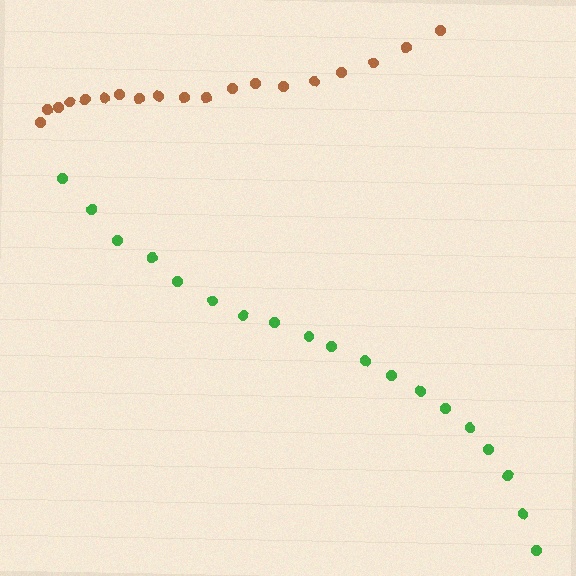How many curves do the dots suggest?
There are 2 distinct paths.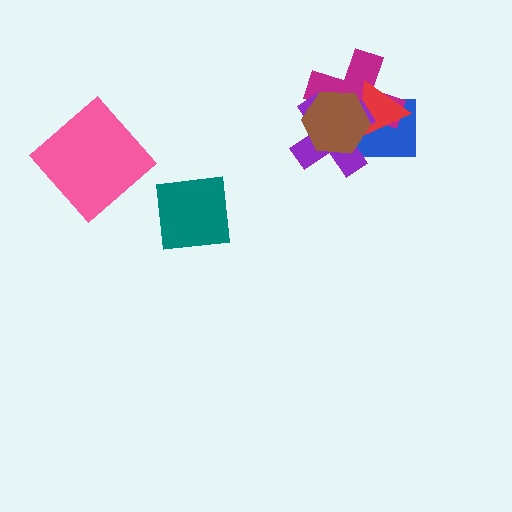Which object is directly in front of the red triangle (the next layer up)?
The purple cross is directly in front of the red triangle.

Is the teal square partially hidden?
No, no other shape covers it.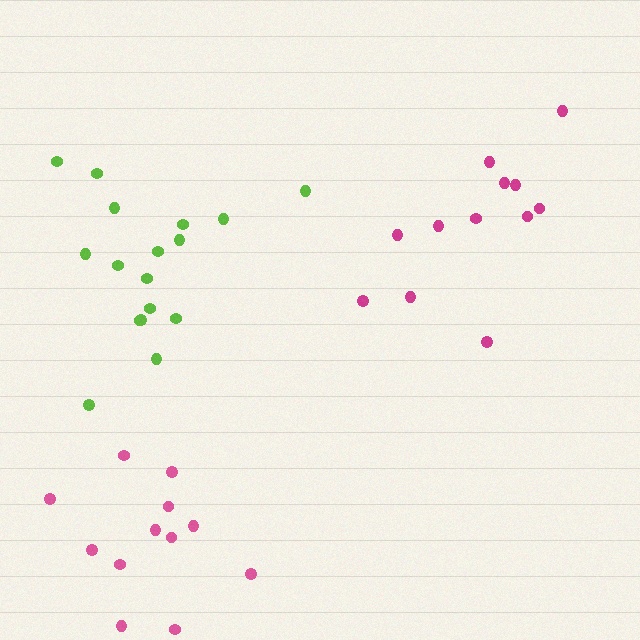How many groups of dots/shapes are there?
There are 3 groups.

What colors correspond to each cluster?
The clusters are colored: magenta, pink, lime.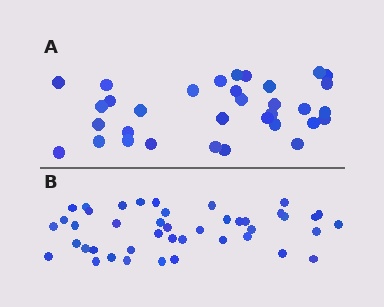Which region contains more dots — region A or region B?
Region B (the bottom region) has more dots.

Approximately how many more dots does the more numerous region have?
Region B has roughly 10 or so more dots than region A.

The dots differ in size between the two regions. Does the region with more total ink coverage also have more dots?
No. Region A has more total ink coverage because its dots are larger, but region B actually contains more individual dots. Total area can be misleading — the number of items is what matters here.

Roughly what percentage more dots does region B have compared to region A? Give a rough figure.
About 30% more.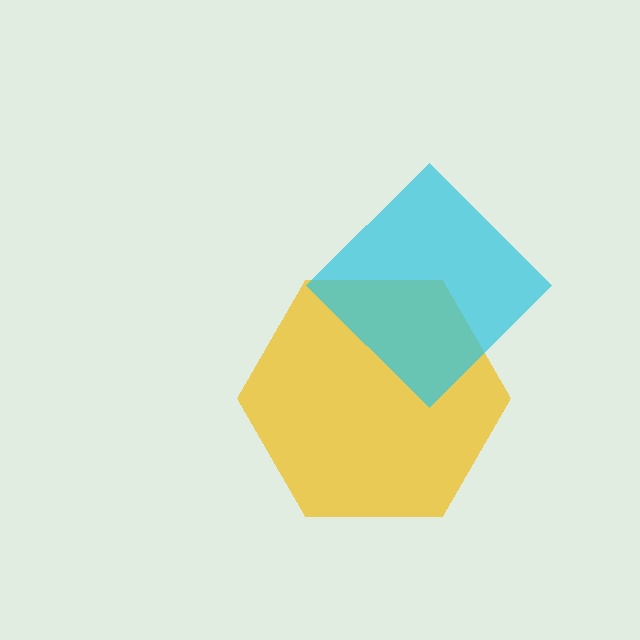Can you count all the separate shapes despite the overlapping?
Yes, there are 2 separate shapes.